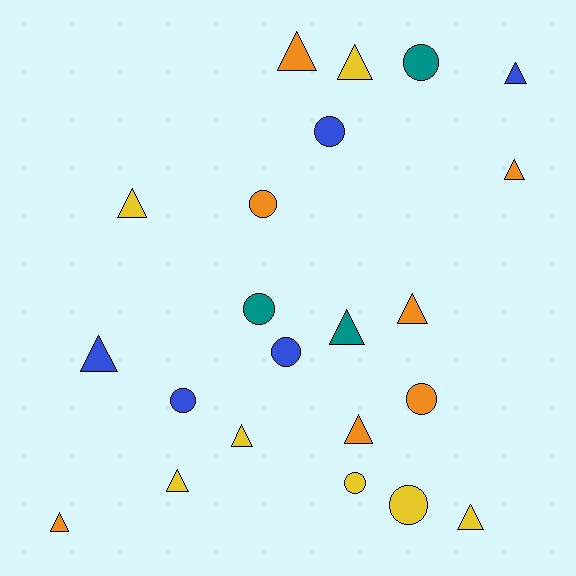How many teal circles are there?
There are 2 teal circles.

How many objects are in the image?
There are 22 objects.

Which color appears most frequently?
Yellow, with 7 objects.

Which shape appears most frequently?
Triangle, with 13 objects.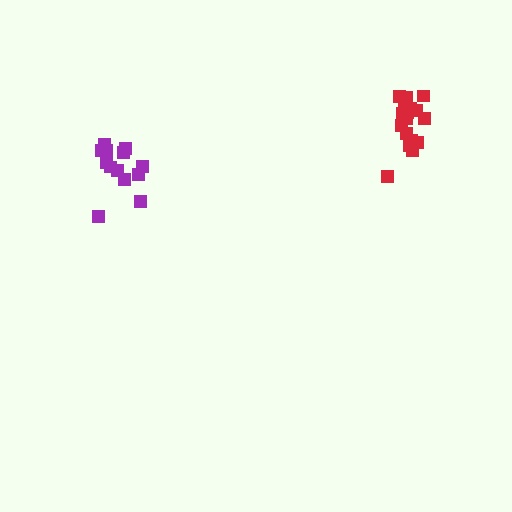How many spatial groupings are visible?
There are 2 spatial groupings.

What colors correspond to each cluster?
The clusters are colored: red, purple.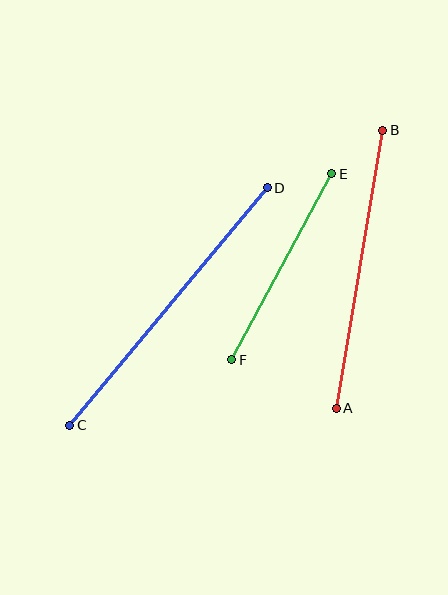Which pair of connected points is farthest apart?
Points C and D are farthest apart.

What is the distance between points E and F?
The distance is approximately 211 pixels.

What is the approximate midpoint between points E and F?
The midpoint is at approximately (282, 267) pixels.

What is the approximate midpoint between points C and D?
The midpoint is at approximately (168, 307) pixels.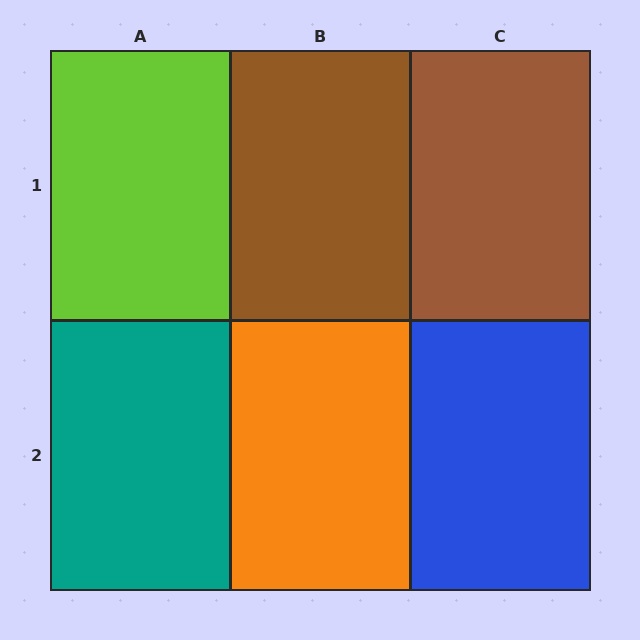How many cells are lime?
1 cell is lime.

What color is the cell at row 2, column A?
Teal.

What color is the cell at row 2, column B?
Orange.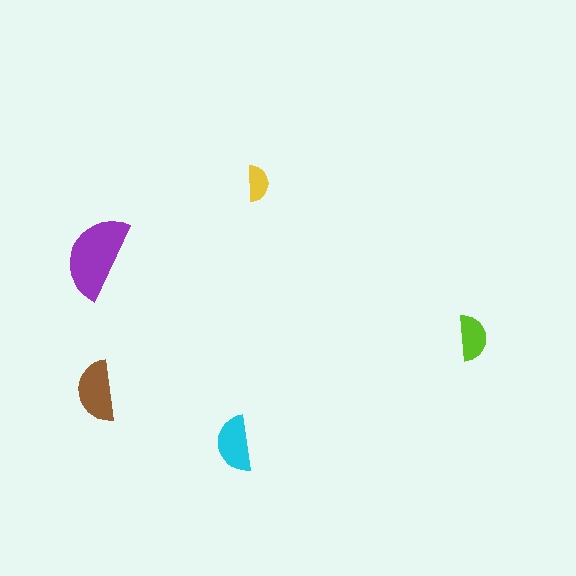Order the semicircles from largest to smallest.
the purple one, the brown one, the cyan one, the lime one, the yellow one.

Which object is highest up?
The yellow semicircle is topmost.